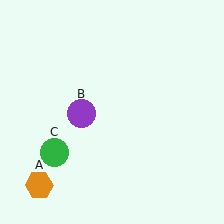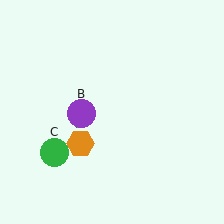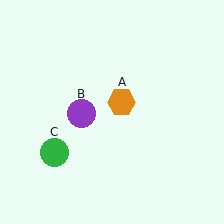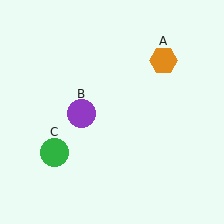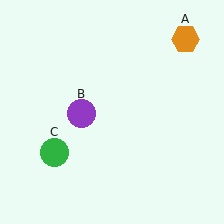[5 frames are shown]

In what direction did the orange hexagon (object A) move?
The orange hexagon (object A) moved up and to the right.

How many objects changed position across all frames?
1 object changed position: orange hexagon (object A).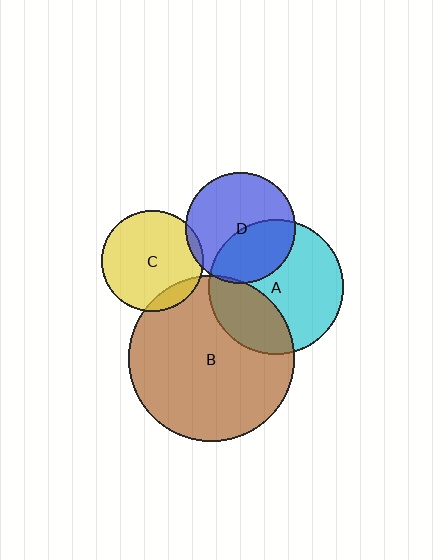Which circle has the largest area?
Circle B (brown).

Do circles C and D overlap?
Yes.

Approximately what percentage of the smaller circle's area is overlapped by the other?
Approximately 5%.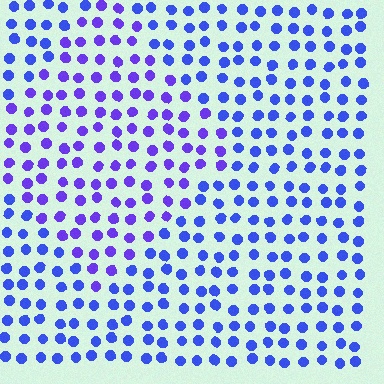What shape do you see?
I see a diamond.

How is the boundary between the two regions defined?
The boundary is defined purely by a slight shift in hue (about 27 degrees). Spacing, size, and orientation are identical on both sides.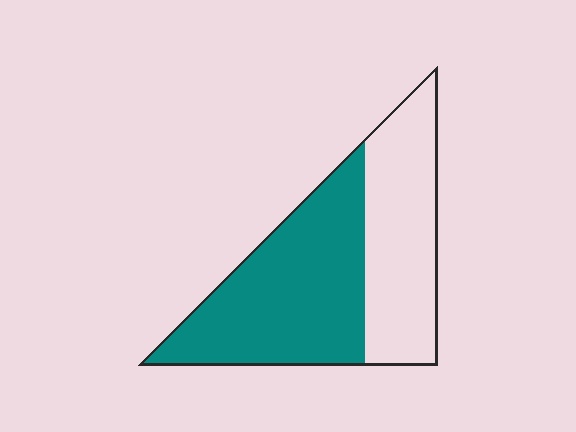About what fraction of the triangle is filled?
About three fifths (3/5).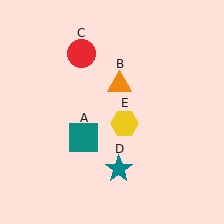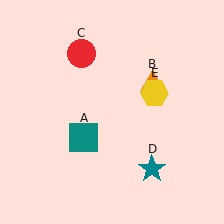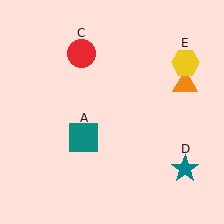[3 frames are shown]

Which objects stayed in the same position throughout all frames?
Teal square (object A) and red circle (object C) remained stationary.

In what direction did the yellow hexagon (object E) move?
The yellow hexagon (object E) moved up and to the right.